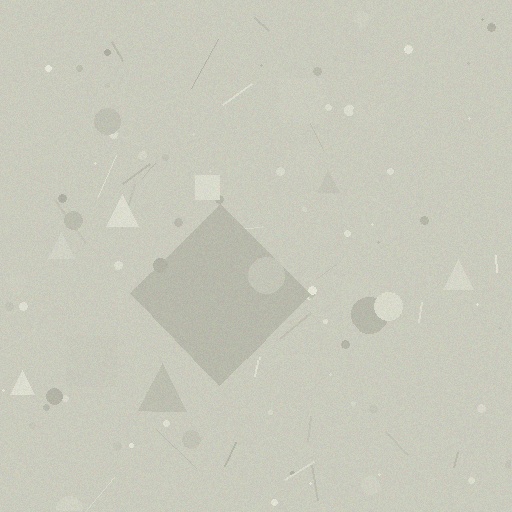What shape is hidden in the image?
A diamond is hidden in the image.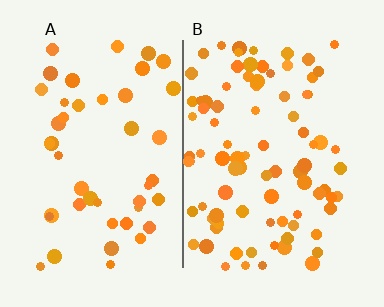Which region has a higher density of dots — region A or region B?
B (the right).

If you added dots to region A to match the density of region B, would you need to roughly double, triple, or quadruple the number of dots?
Approximately double.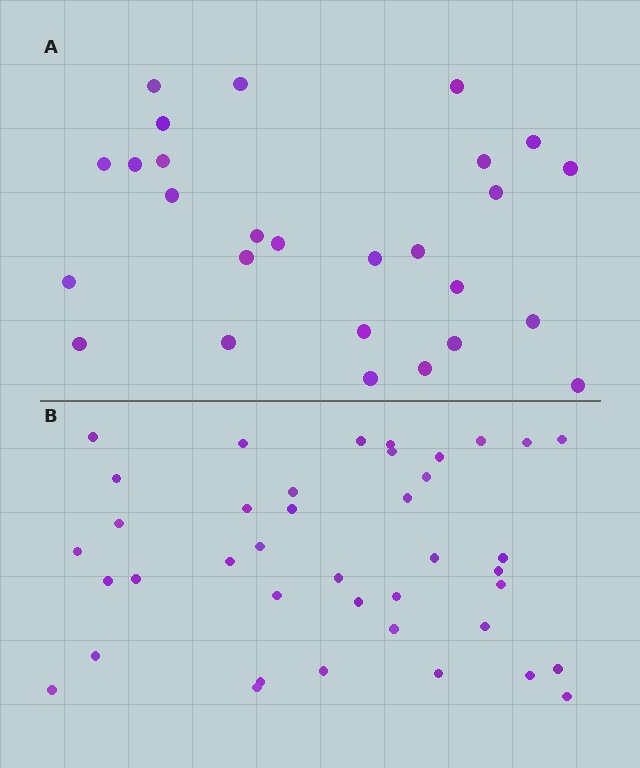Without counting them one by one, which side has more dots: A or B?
Region B (the bottom region) has more dots.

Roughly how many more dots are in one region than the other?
Region B has approximately 15 more dots than region A.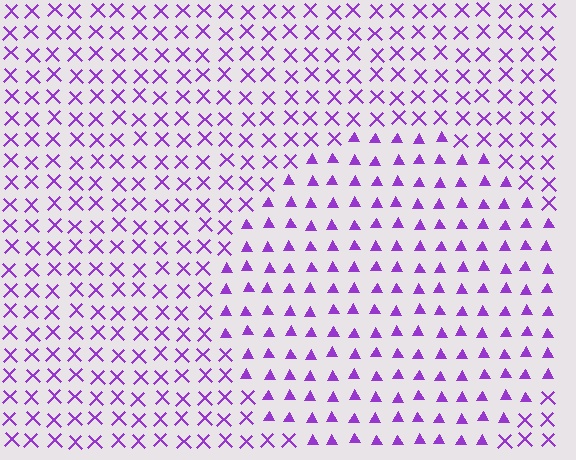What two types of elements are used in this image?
The image uses triangles inside the circle region and X marks outside it.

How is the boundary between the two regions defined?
The boundary is defined by a change in element shape: triangles inside vs. X marks outside. All elements share the same color and spacing.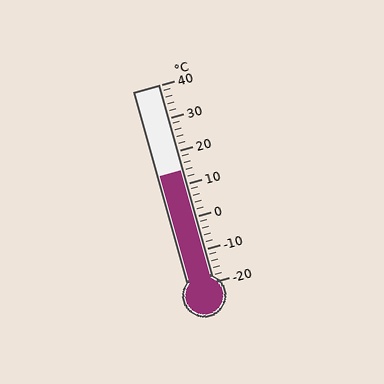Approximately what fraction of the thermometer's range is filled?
The thermometer is filled to approximately 55% of its range.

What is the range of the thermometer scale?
The thermometer scale ranges from -20°C to 40°C.